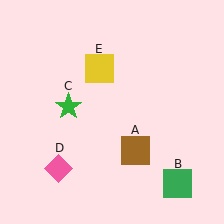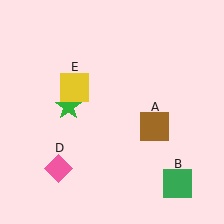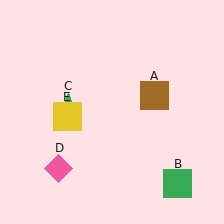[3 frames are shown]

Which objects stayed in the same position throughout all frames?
Green square (object B) and green star (object C) and pink diamond (object D) remained stationary.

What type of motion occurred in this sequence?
The brown square (object A), yellow square (object E) rotated counterclockwise around the center of the scene.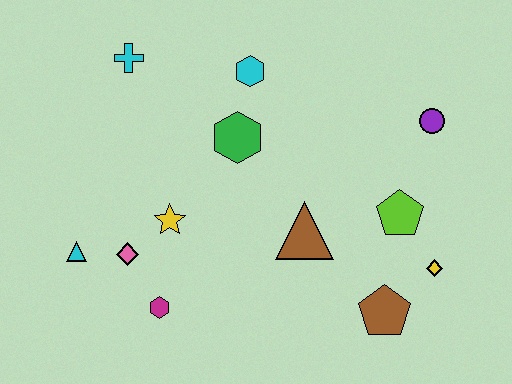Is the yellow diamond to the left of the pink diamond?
No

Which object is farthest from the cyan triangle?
The purple circle is farthest from the cyan triangle.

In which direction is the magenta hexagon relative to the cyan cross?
The magenta hexagon is below the cyan cross.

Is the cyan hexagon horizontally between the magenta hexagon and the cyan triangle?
No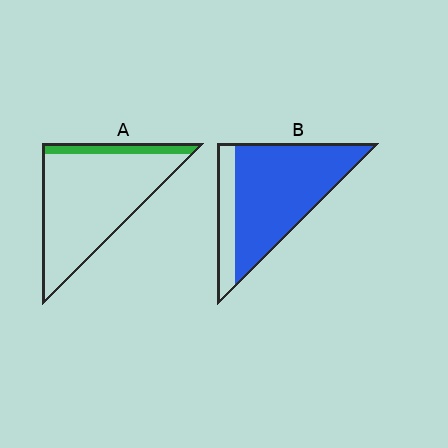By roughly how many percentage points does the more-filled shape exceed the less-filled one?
By roughly 65 percentage points (B over A).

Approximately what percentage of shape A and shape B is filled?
A is approximately 15% and B is approximately 80%.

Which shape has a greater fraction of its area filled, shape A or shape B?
Shape B.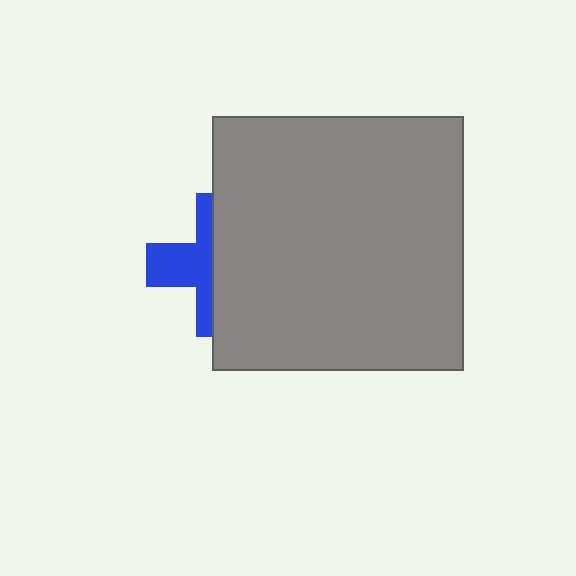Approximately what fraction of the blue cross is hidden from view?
Roughly 58% of the blue cross is hidden behind the gray rectangle.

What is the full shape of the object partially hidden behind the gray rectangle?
The partially hidden object is a blue cross.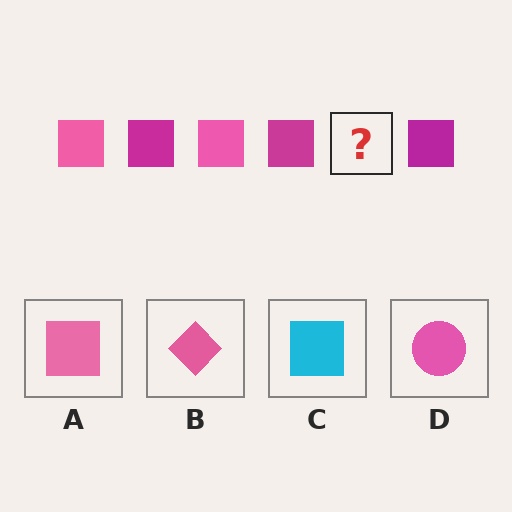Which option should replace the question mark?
Option A.